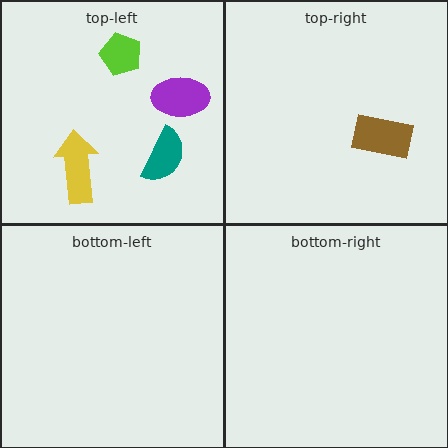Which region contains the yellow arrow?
The top-left region.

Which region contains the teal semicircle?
The top-left region.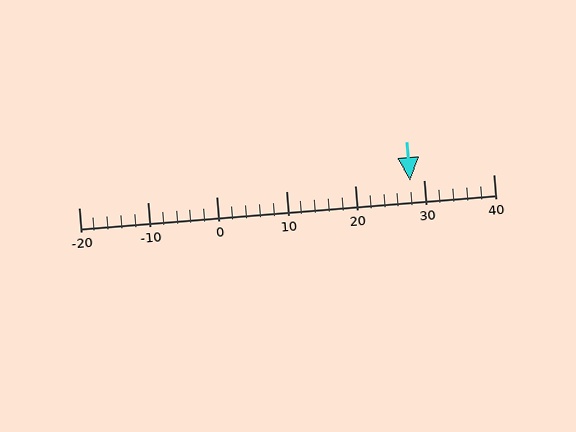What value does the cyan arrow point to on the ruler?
The cyan arrow points to approximately 28.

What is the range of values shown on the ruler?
The ruler shows values from -20 to 40.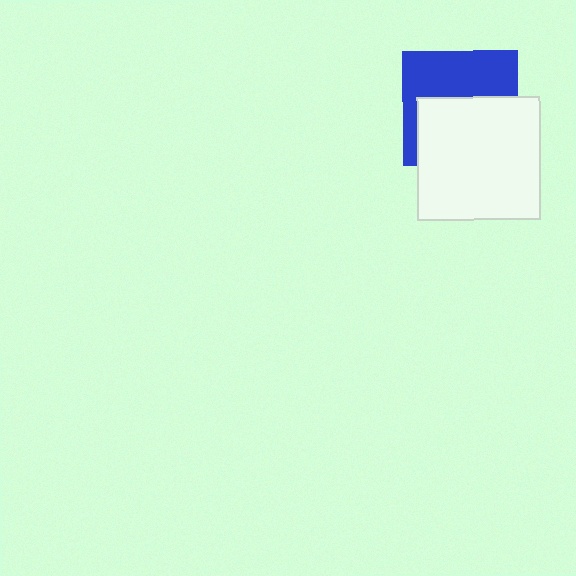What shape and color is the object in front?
The object in front is a white square.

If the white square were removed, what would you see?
You would see the complete blue square.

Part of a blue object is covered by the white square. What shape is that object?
It is a square.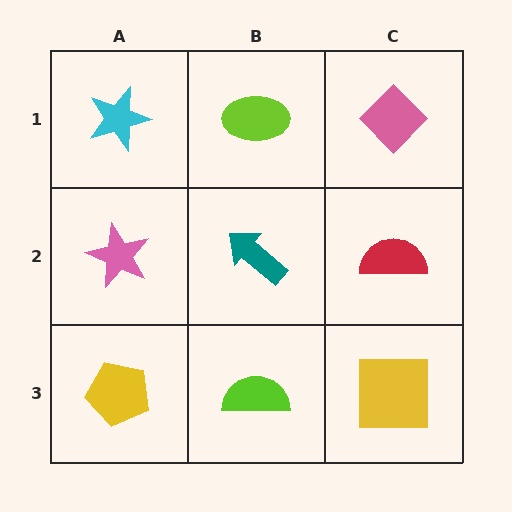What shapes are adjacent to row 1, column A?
A pink star (row 2, column A), a lime ellipse (row 1, column B).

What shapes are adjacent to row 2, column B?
A lime ellipse (row 1, column B), a lime semicircle (row 3, column B), a pink star (row 2, column A), a red semicircle (row 2, column C).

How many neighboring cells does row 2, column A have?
3.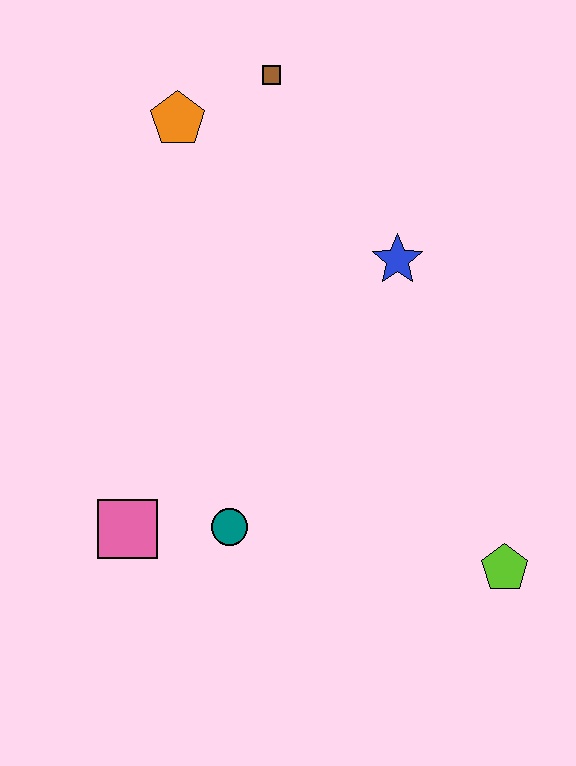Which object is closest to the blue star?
The brown square is closest to the blue star.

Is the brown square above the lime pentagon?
Yes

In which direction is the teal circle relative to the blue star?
The teal circle is below the blue star.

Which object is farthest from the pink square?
The brown square is farthest from the pink square.